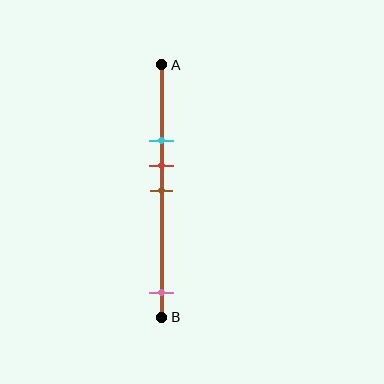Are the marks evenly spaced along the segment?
No, the marks are not evenly spaced.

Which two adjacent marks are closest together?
The red and brown marks are the closest adjacent pair.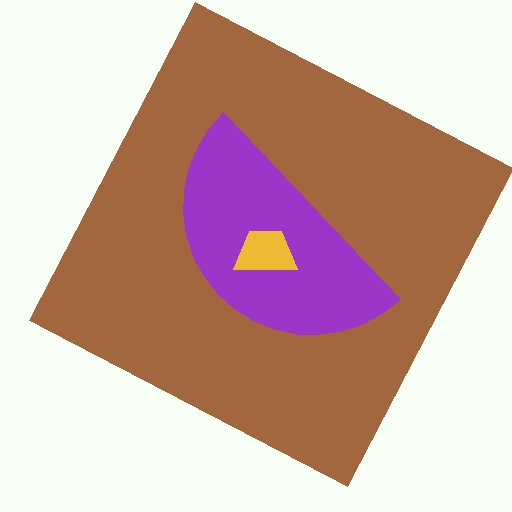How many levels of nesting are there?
3.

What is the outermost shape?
The brown square.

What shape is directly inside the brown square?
The purple semicircle.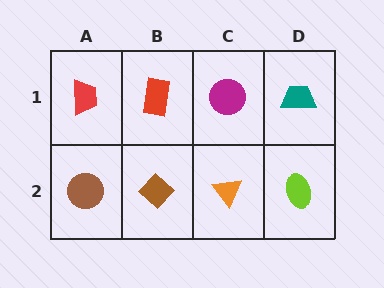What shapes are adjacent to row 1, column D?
A lime ellipse (row 2, column D), a magenta circle (row 1, column C).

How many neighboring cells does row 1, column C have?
3.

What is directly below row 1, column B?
A brown diamond.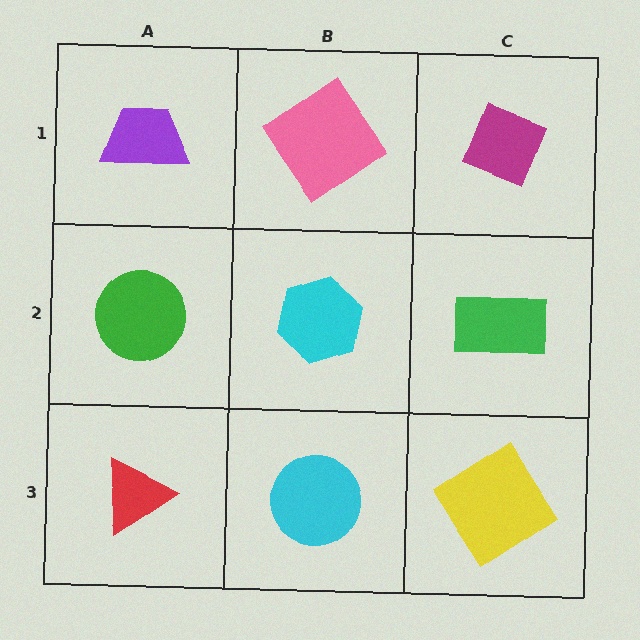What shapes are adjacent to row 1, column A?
A green circle (row 2, column A), a pink diamond (row 1, column B).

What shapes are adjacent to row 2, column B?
A pink diamond (row 1, column B), a cyan circle (row 3, column B), a green circle (row 2, column A), a green rectangle (row 2, column C).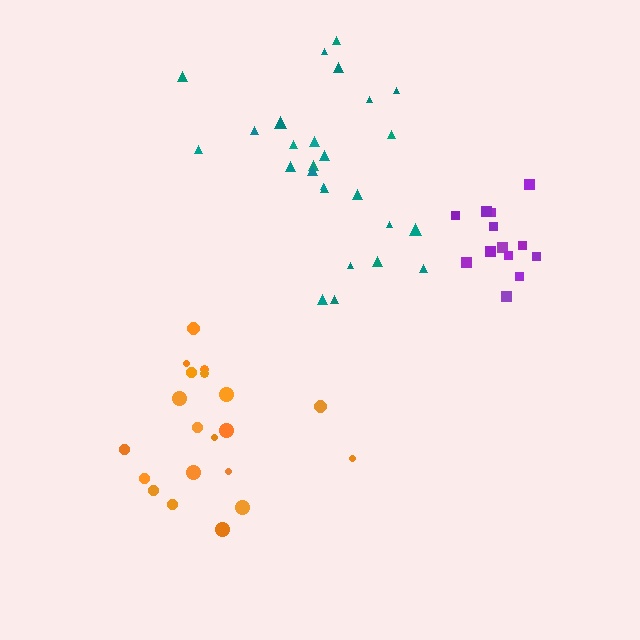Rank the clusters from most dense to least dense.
purple, orange, teal.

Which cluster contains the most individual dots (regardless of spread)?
Teal (26).